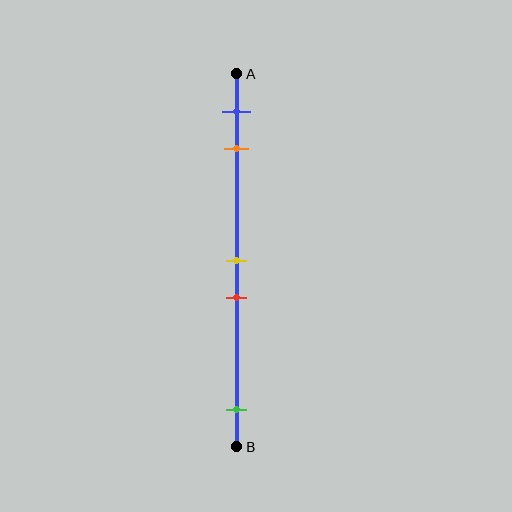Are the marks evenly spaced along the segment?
No, the marks are not evenly spaced.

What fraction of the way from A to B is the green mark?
The green mark is approximately 90% (0.9) of the way from A to B.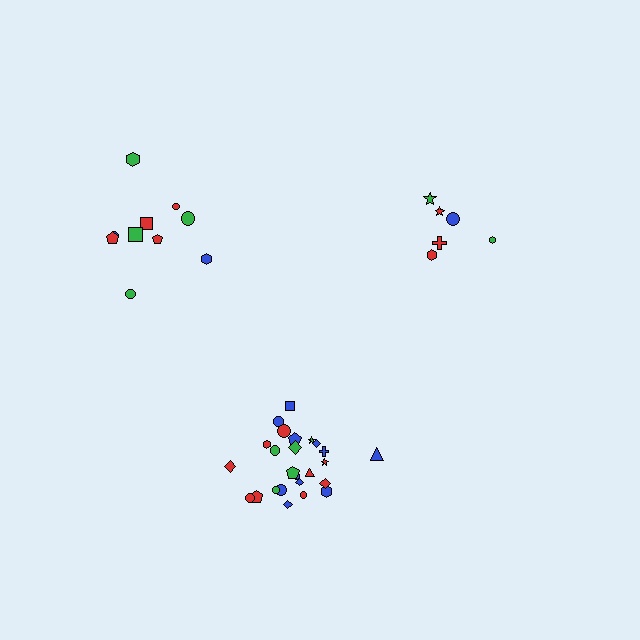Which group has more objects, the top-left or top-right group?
The top-left group.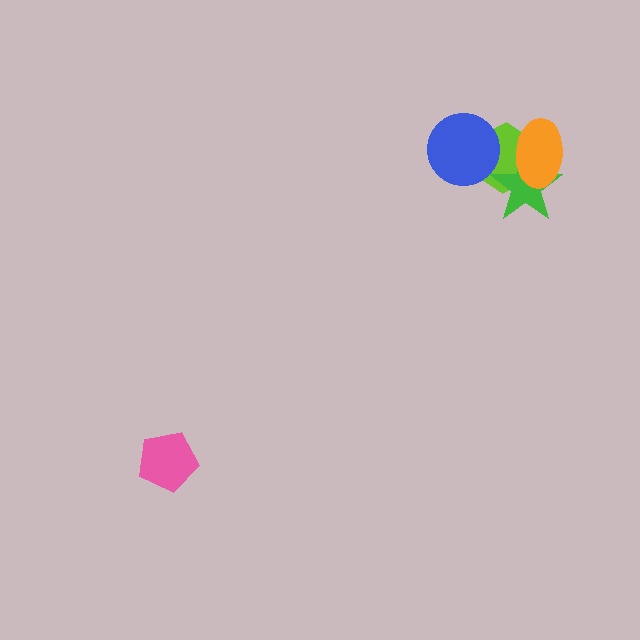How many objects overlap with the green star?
2 objects overlap with the green star.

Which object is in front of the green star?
The orange ellipse is in front of the green star.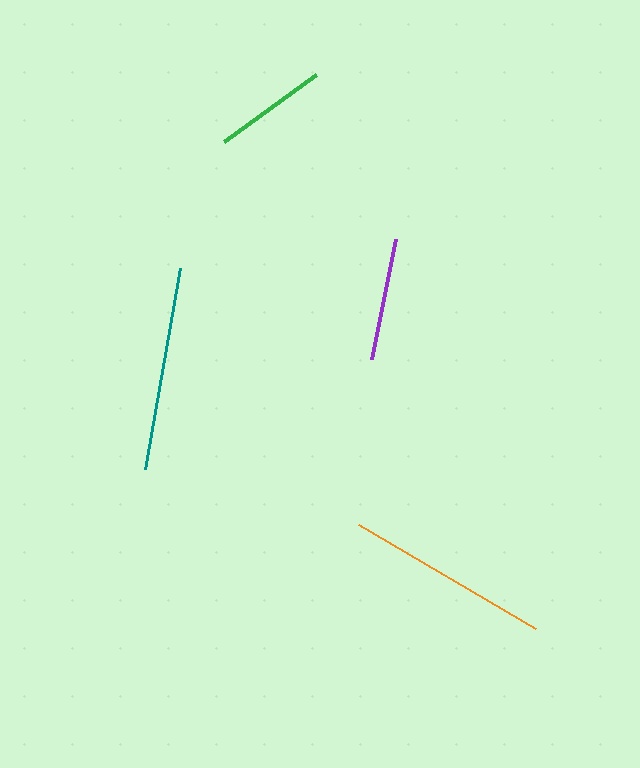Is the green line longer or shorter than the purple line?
The purple line is longer than the green line.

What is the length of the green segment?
The green segment is approximately 114 pixels long.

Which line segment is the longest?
The orange line is the longest at approximately 205 pixels.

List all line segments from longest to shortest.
From longest to shortest: orange, teal, purple, green.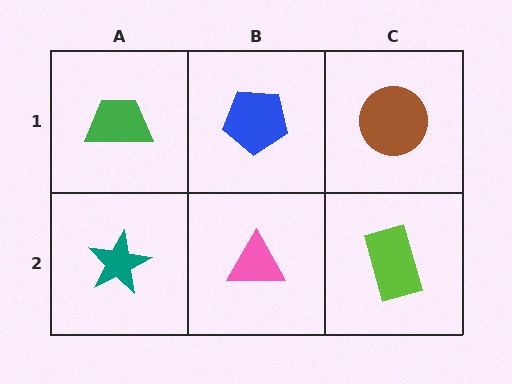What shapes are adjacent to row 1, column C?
A lime rectangle (row 2, column C), a blue pentagon (row 1, column B).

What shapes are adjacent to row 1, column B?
A pink triangle (row 2, column B), a green trapezoid (row 1, column A), a brown circle (row 1, column C).